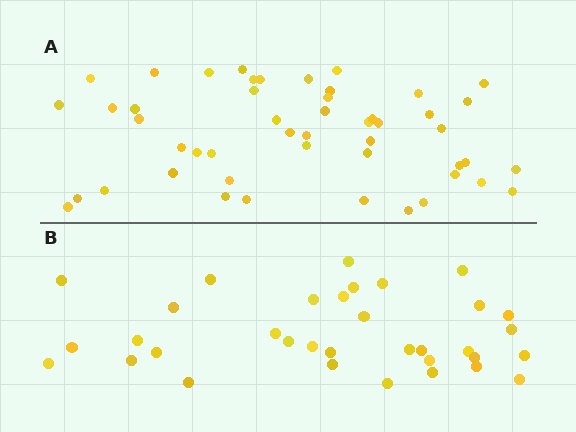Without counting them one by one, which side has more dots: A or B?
Region A (the top region) has more dots.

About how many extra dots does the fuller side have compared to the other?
Region A has approximately 15 more dots than region B.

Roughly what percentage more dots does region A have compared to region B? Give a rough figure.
About 45% more.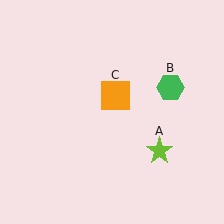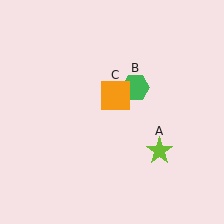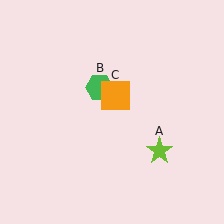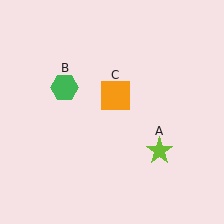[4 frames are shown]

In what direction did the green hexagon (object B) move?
The green hexagon (object B) moved left.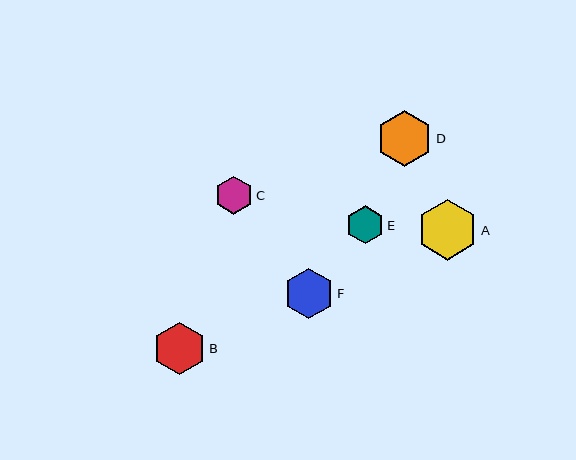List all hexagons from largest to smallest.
From largest to smallest: A, D, B, F, C, E.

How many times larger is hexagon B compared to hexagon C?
Hexagon B is approximately 1.4 times the size of hexagon C.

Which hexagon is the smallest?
Hexagon E is the smallest with a size of approximately 38 pixels.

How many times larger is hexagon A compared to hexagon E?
Hexagon A is approximately 1.6 times the size of hexagon E.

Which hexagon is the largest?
Hexagon A is the largest with a size of approximately 60 pixels.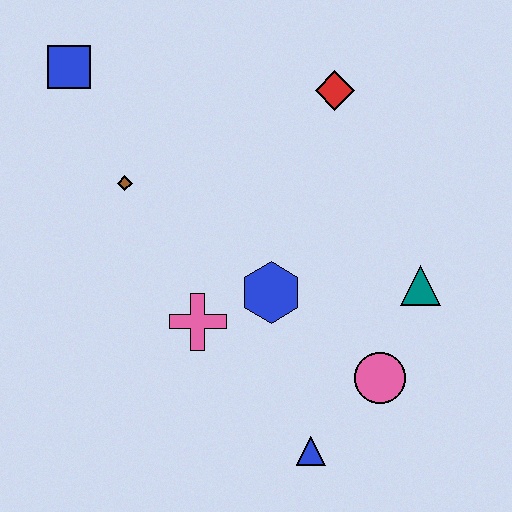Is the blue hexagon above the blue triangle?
Yes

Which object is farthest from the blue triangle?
The blue square is farthest from the blue triangle.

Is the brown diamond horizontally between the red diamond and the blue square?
Yes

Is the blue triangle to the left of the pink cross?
No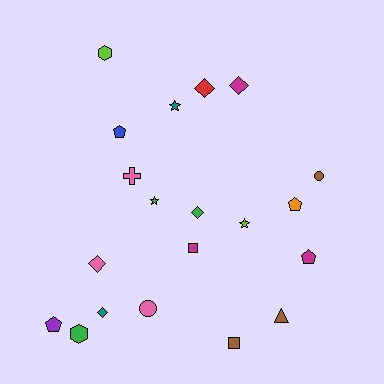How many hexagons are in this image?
There are 2 hexagons.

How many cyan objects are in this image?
There are no cyan objects.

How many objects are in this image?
There are 20 objects.